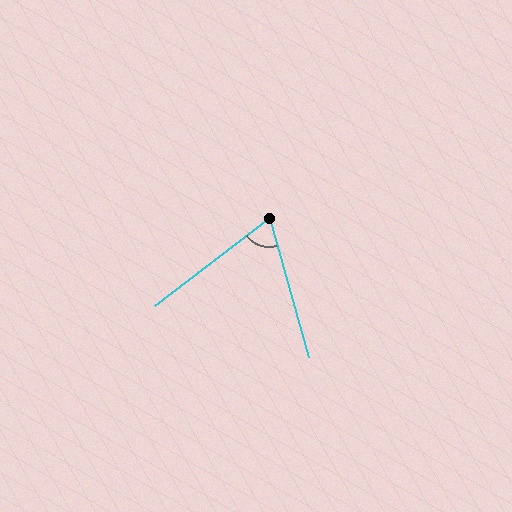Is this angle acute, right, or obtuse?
It is acute.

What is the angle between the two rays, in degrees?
Approximately 68 degrees.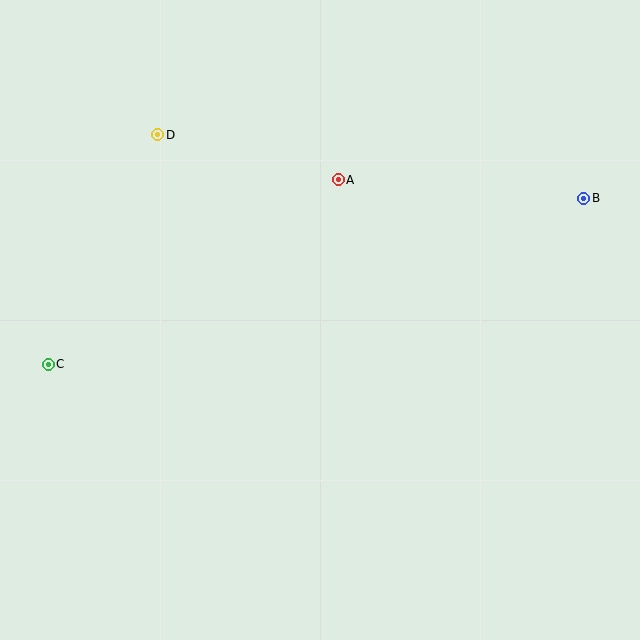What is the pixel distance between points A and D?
The distance between A and D is 186 pixels.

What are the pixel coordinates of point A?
Point A is at (338, 180).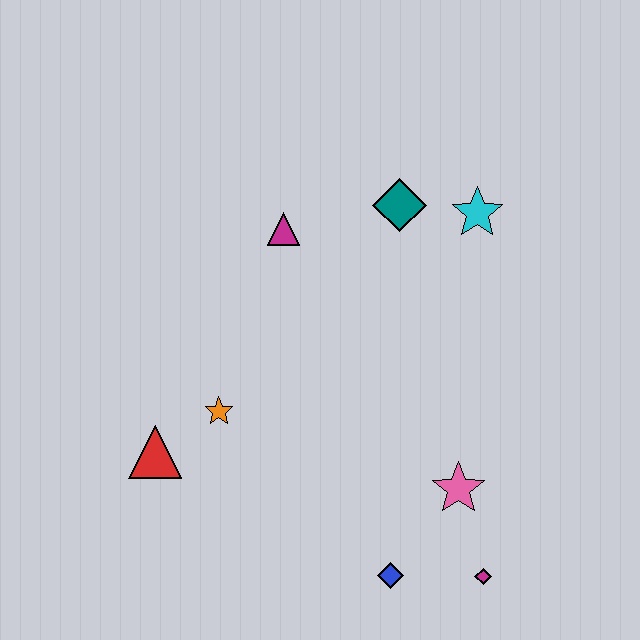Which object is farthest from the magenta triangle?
The magenta diamond is farthest from the magenta triangle.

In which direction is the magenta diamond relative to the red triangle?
The magenta diamond is to the right of the red triangle.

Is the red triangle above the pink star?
Yes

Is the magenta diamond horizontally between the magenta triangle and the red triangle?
No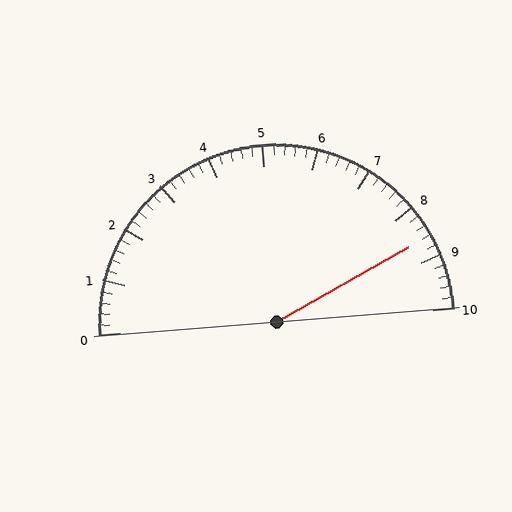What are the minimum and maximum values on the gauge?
The gauge ranges from 0 to 10.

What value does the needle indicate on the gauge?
The needle indicates approximately 8.6.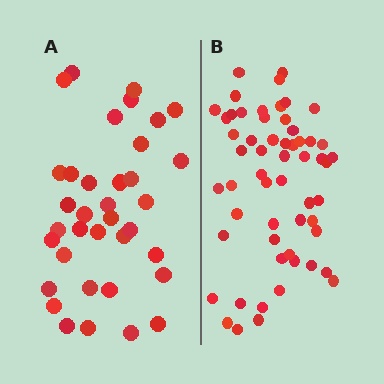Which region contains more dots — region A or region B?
Region B (the right region) has more dots.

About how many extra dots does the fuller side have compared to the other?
Region B has approximately 20 more dots than region A.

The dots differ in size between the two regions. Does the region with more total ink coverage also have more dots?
No. Region A has more total ink coverage because its dots are larger, but region B actually contains more individual dots. Total area can be misleading — the number of items is what matters here.